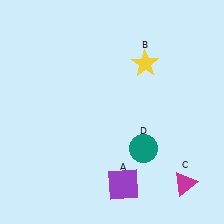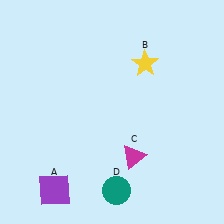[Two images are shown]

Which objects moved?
The objects that moved are: the purple square (A), the magenta triangle (C), the teal circle (D).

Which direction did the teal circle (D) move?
The teal circle (D) moved down.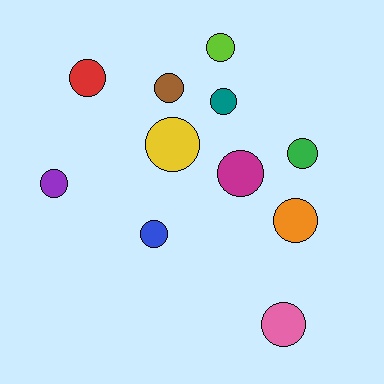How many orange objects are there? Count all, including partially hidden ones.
There is 1 orange object.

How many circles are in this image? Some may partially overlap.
There are 11 circles.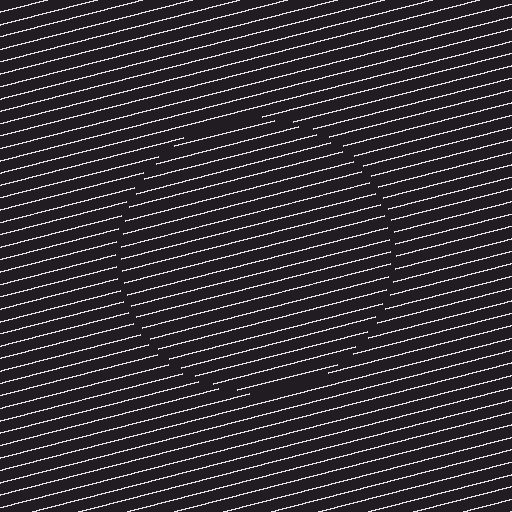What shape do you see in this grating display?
An illusory circle. The interior of the shape contains the same grating, shifted by half a period — the contour is defined by the phase discontinuity where line-ends from the inner and outer gratings abut.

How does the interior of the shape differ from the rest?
The interior of the shape contains the same grating, shifted by half a period — the contour is defined by the phase discontinuity where line-ends from the inner and outer gratings abut.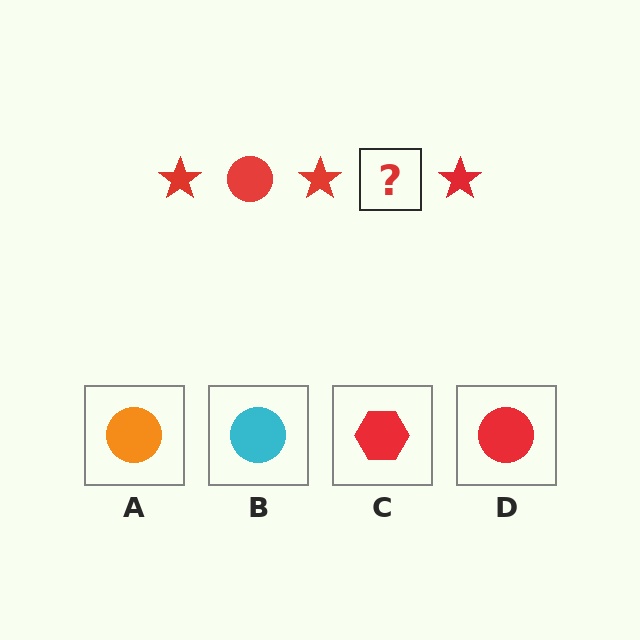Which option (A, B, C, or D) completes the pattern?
D.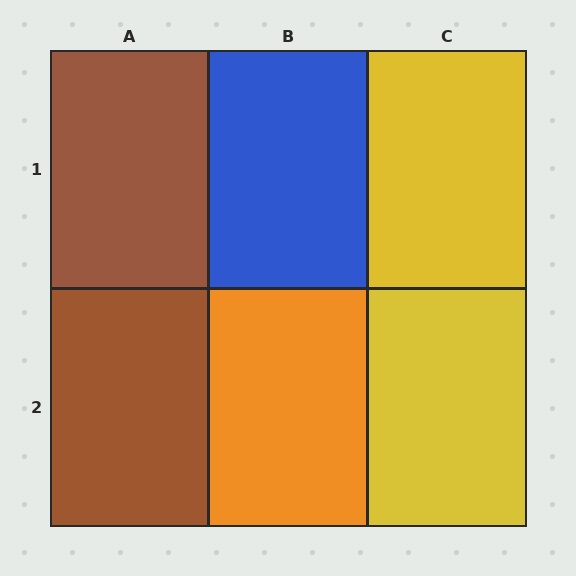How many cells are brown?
2 cells are brown.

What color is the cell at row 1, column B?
Blue.